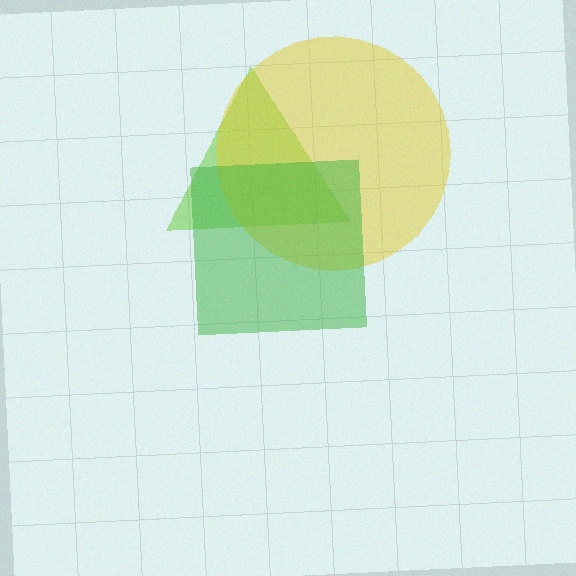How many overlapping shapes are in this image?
There are 3 overlapping shapes in the image.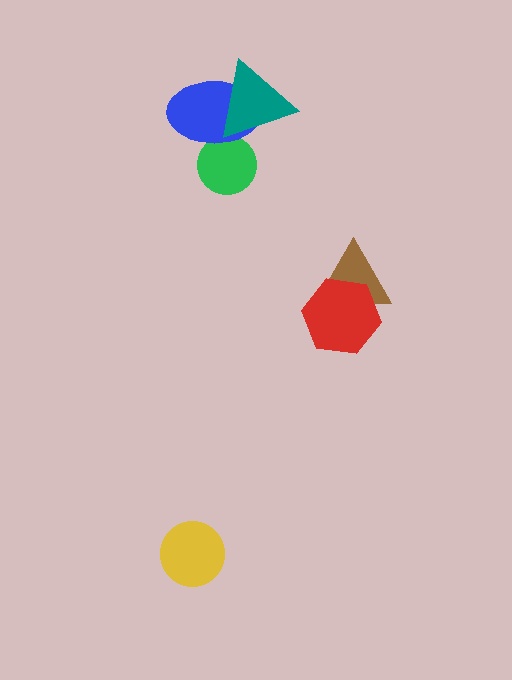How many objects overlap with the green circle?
2 objects overlap with the green circle.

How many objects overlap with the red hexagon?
1 object overlaps with the red hexagon.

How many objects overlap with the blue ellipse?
2 objects overlap with the blue ellipse.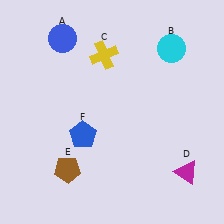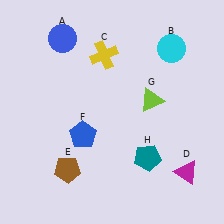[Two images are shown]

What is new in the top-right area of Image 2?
A lime triangle (G) was added in the top-right area of Image 2.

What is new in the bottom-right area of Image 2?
A teal pentagon (H) was added in the bottom-right area of Image 2.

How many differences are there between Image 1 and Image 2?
There are 2 differences between the two images.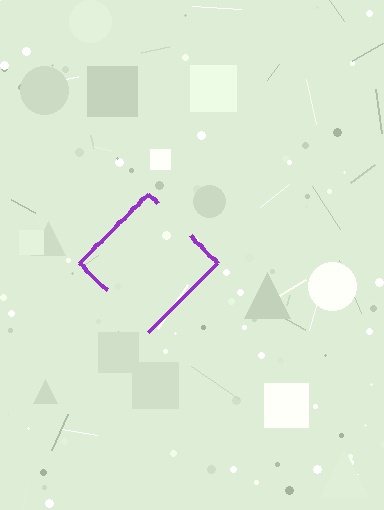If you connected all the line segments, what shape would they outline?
They would outline a diamond.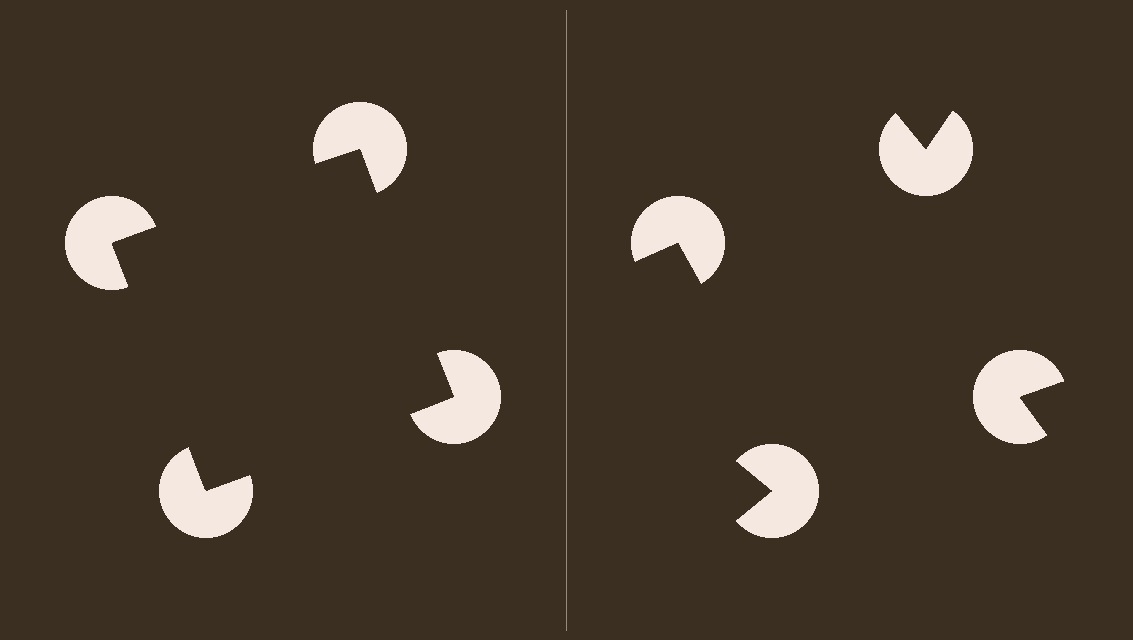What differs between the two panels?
The pac-man discs are positioned identically on both sides; only the wedge orientations differ. On the left they align to a square; on the right they are misaligned.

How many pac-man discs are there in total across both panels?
8 — 4 on each side.